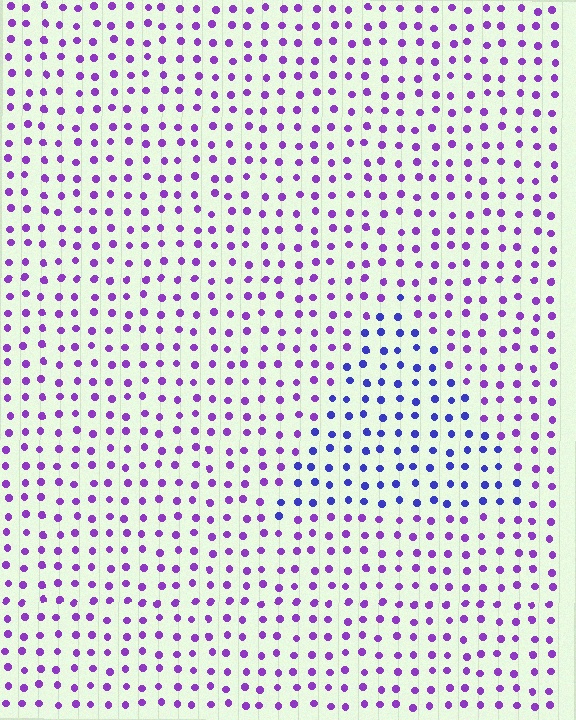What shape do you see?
I see a triangle.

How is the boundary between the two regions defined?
The boundary is defined purely by a slight shift in hue (about 38 degrees). Spacing, size, and orientation are identical on both sides.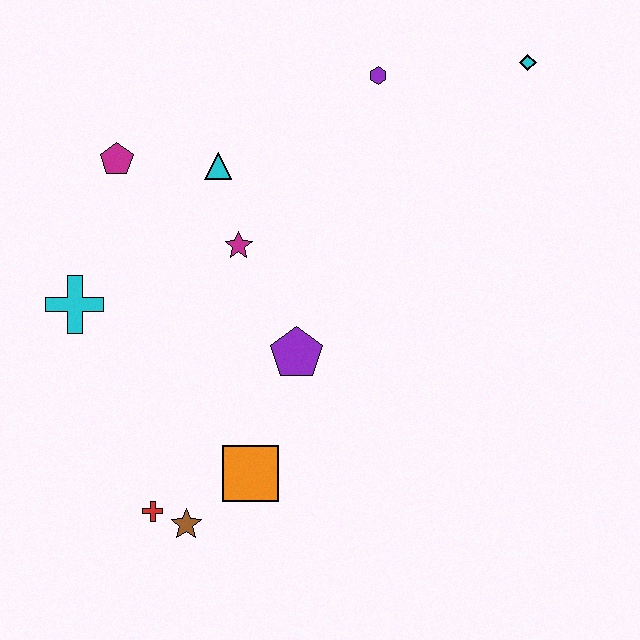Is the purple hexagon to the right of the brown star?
Yes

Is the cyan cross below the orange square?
No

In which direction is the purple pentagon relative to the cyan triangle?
The purple pentagon is below the cyan triangle.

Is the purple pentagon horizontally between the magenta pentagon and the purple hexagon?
Yes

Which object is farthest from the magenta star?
The cyan diamond is farthest from the magenta star.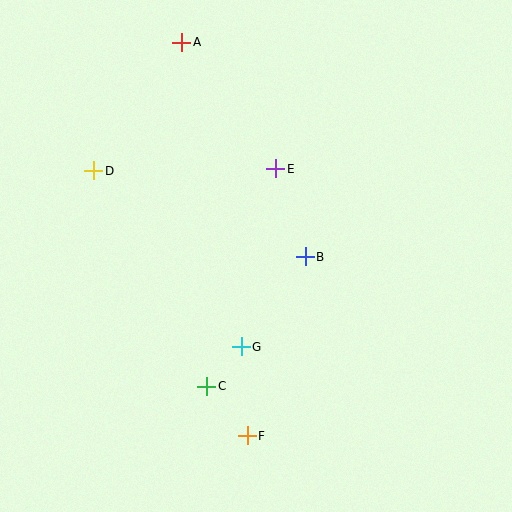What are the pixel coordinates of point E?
Point E is at (276, 169).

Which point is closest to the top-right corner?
Point E is closest to the top-right corner.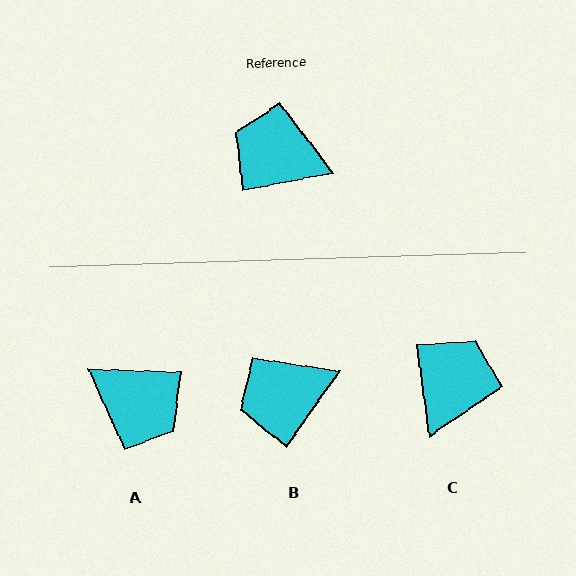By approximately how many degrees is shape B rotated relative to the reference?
Approximately 44 degrees counter-clockwise.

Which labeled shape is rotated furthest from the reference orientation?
A, about 166 degrees away.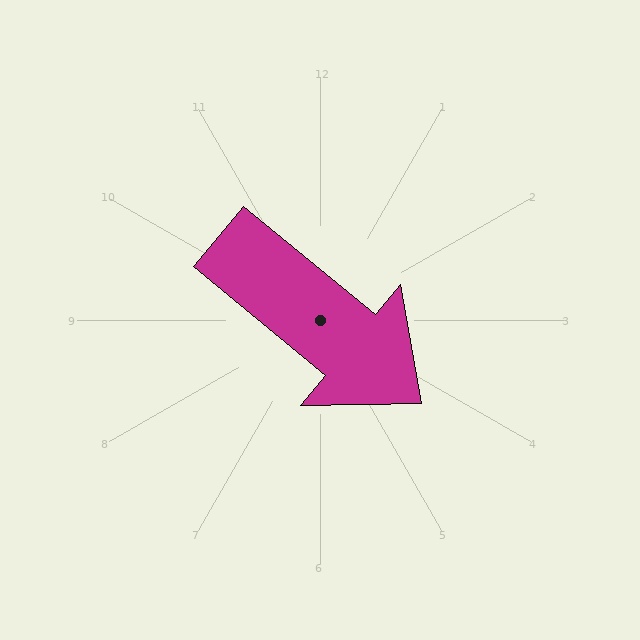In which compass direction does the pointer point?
Southeast.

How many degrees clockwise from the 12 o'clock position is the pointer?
Approximately 130 degrees.